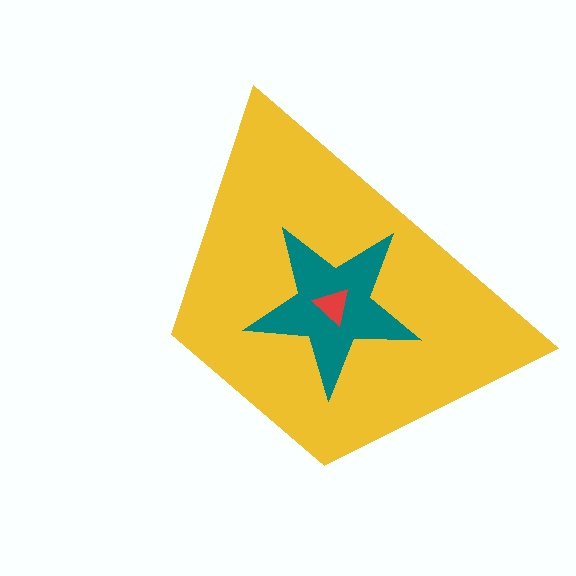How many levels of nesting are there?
3.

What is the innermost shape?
The red triangle.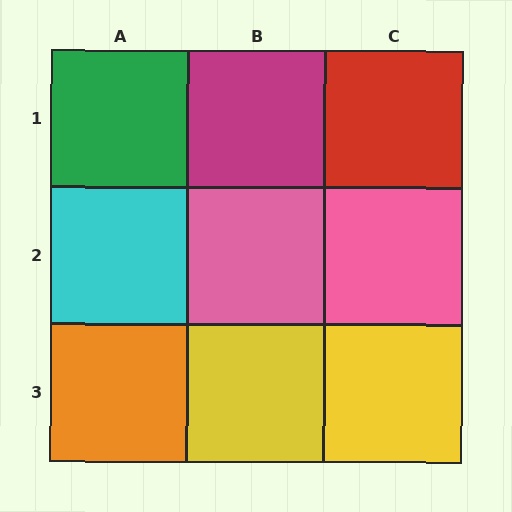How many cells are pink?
2 cells are pink.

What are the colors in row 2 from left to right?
Cyan, pink, pink.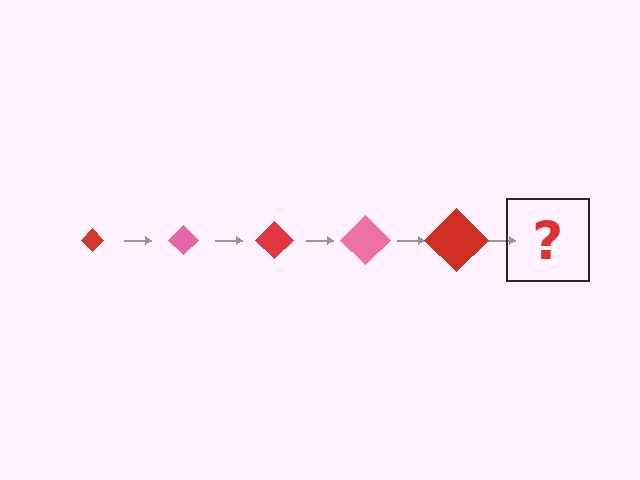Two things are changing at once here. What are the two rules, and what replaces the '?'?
The two rules are that the diamond grows larger each step and the color cycles through red and pink. The '?' should be a pink diamond, larger than the previous one.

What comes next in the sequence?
The next element should be a pink diamond, larger than the previous one.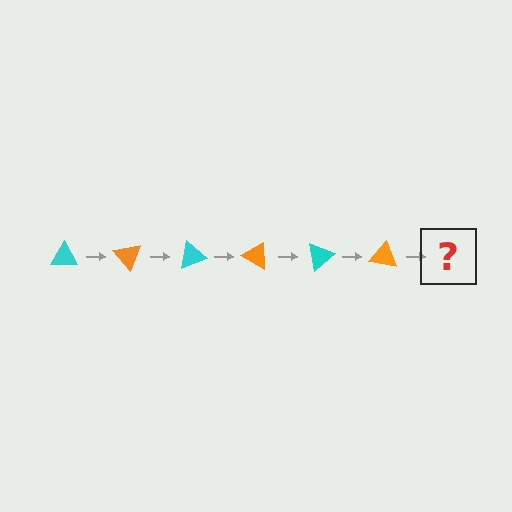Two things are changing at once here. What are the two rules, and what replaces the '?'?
The two rules are that it rotates 50 degrees each step and the color cycles through cyan and orange. The '?' should be a cyan triangle, rotated 300 degrees from the start.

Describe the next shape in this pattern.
It should be a cyan triangle, rotated 300 degrees from the start.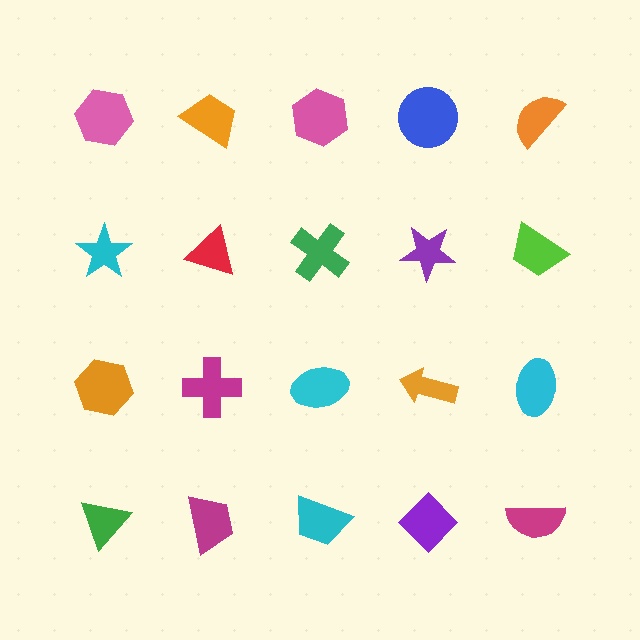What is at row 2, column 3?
A green cross.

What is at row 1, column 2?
An orange trapezoid.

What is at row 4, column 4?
A purple diamond.